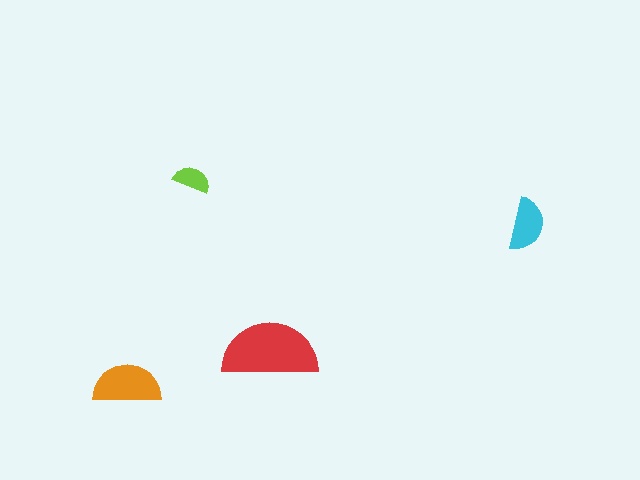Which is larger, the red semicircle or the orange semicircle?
The red one.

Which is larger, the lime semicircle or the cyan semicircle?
The cyan one.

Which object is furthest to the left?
The orange semicircle is leftmost.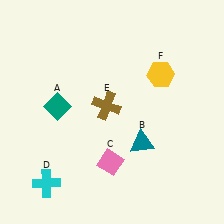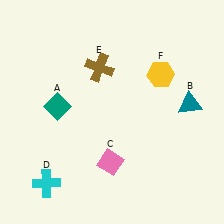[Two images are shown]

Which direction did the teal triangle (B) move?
The teal triangle (B) moved right.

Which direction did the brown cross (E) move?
The brown cross (E) moved up.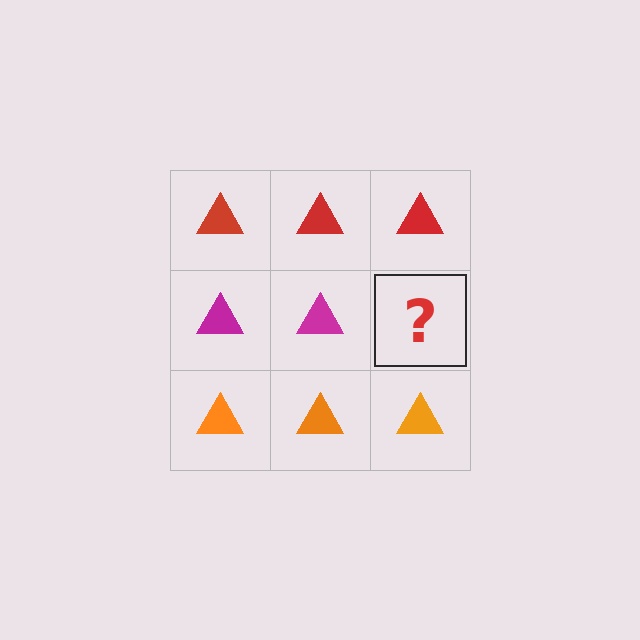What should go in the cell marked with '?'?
The missing cell should contain a magenta triangle.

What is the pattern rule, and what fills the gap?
The rule is that each row has a consistent color. The gap should be filled with a magenta triangle.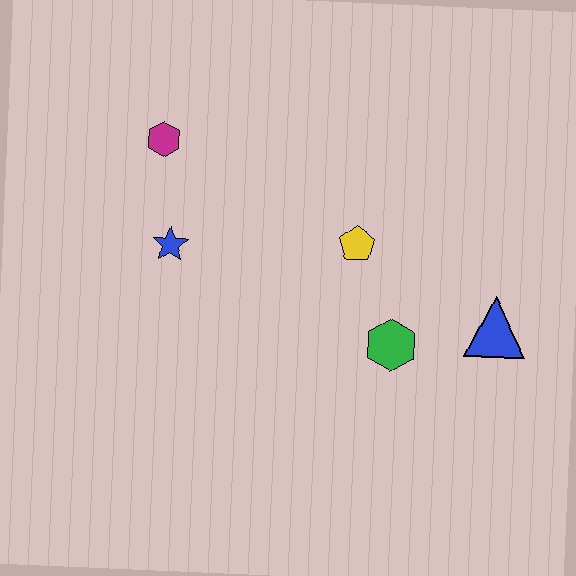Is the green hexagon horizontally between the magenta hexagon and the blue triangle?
Yes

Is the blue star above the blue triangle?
Yes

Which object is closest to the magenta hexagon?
The blue star is closest to the magenta hexagon.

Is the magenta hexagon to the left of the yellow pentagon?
Yes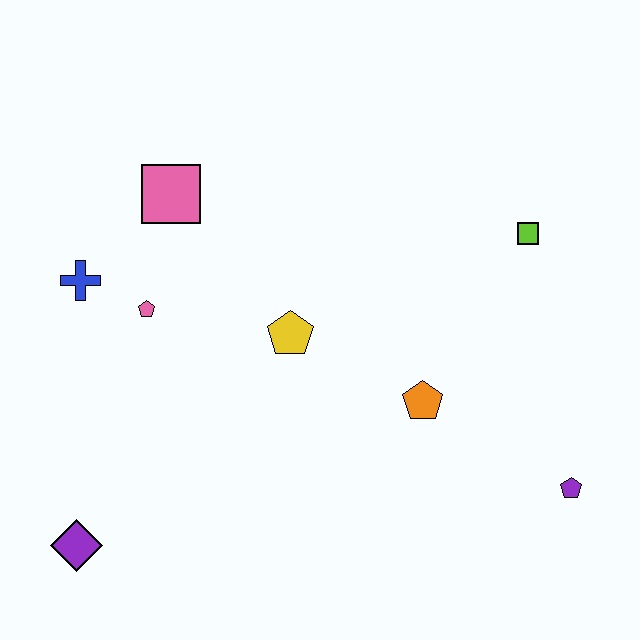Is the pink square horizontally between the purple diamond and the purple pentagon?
Yes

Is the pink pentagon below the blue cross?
Yes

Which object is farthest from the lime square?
The purple diamond is farthest from the lime square.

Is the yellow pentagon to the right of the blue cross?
Yes